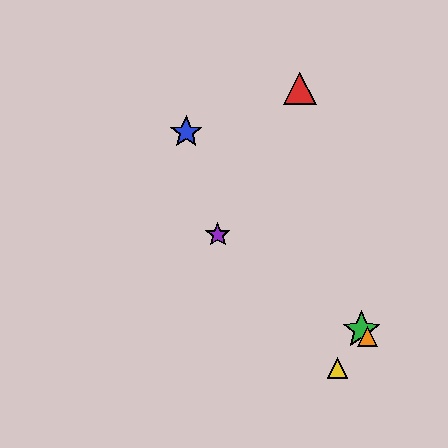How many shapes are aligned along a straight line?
3 shapes (the blue star, the green star, the orange triangle) are aligned along a straight line.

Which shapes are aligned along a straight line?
The blue star, the green star, the orange triangle are aligned along a straight line.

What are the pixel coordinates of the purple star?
The purple star is at (218, 235).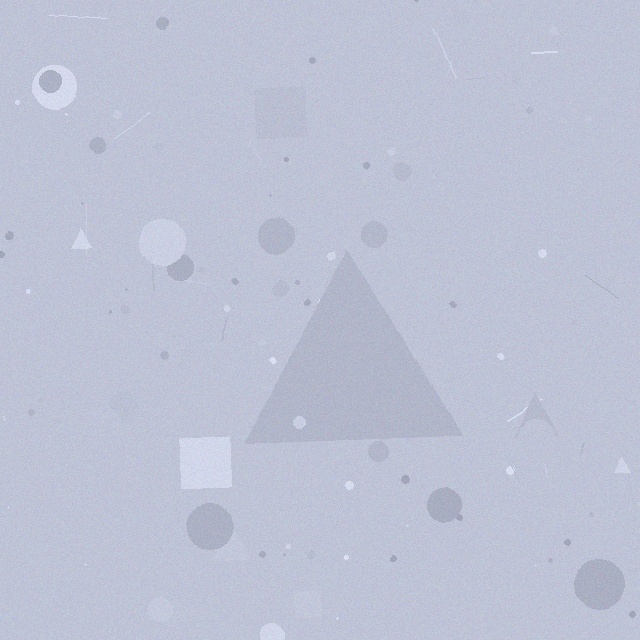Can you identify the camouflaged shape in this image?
The camouflaged shape is a triangle.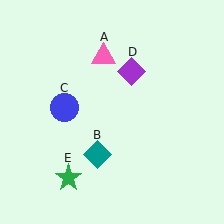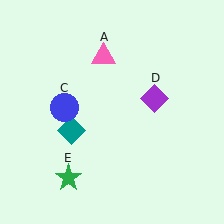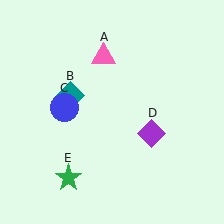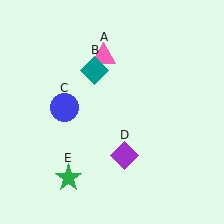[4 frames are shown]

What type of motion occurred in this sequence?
The teal diamond (object B), purple diamond (object D) rotated clockwise around the center of the scene.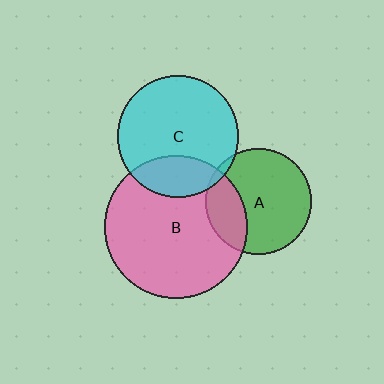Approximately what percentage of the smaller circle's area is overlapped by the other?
Approximately 5%.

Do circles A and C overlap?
Yes.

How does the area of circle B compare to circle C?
Approximately 1.4 times.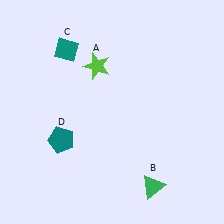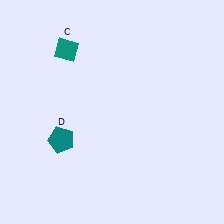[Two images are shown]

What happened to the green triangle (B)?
The green triangle (B) was removed in Image 2. It was in the bottom-right area of Image 1.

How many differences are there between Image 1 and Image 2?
There are 2 differences between the two images.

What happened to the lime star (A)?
The lime star (A) was removed in Image 2. It was in the top-left area of Image 1.